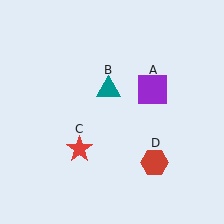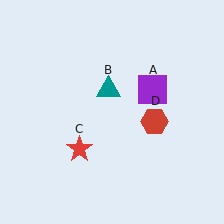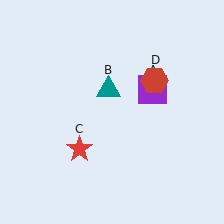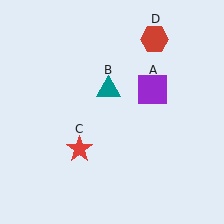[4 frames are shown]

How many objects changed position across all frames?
1 object changed position: red hexagon (object D).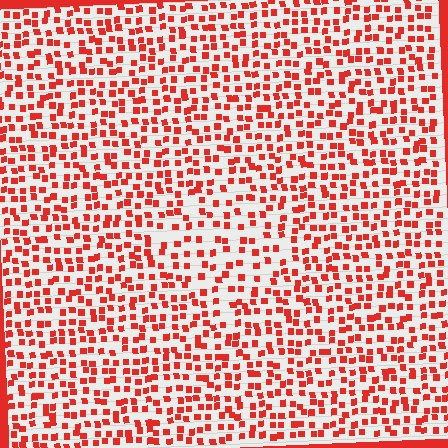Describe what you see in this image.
The image contains small red elements arranged at two different densities. A diamond-shaped region is visible where the elements are less densely packed than the surrounding area.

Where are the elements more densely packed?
The elements are more densely packed outside the diamond boundary.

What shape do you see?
I see a diamond.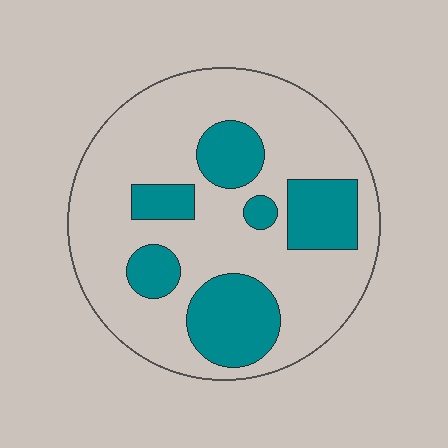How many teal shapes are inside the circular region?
6.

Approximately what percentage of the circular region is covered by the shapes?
Approximately 30%.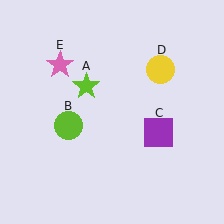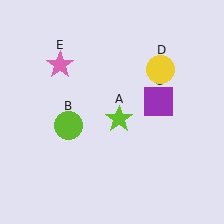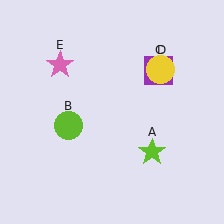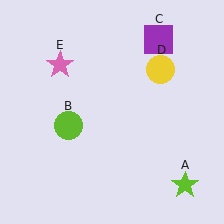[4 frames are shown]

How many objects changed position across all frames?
2 objects changed position: lime star (object A), purple square (object C).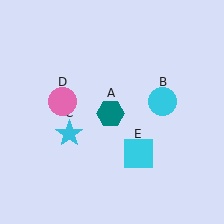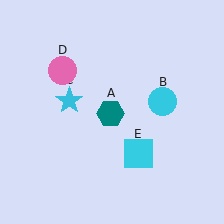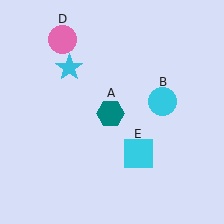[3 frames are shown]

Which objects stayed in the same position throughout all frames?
Teal hexagon (object A) and cyan circle (object B) and cyan square (object E) remained stationary.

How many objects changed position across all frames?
2 objects changed position: cyan star (object C), pink circle (object D).